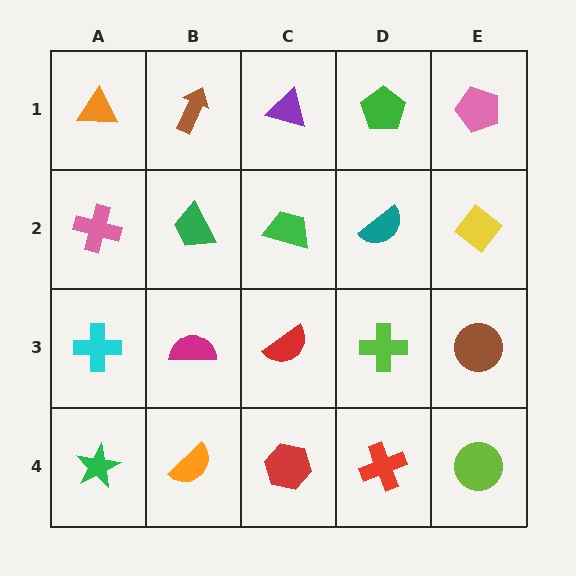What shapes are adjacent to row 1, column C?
A green trapezoid (row 2, column C), a brown arrow (row 1, column B), a green pentagon (row 1, column D).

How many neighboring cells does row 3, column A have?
3.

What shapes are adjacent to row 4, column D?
A lime cross (row 3, column D), a red hexagon (row 4, column C), a lime circle (row 4, column E).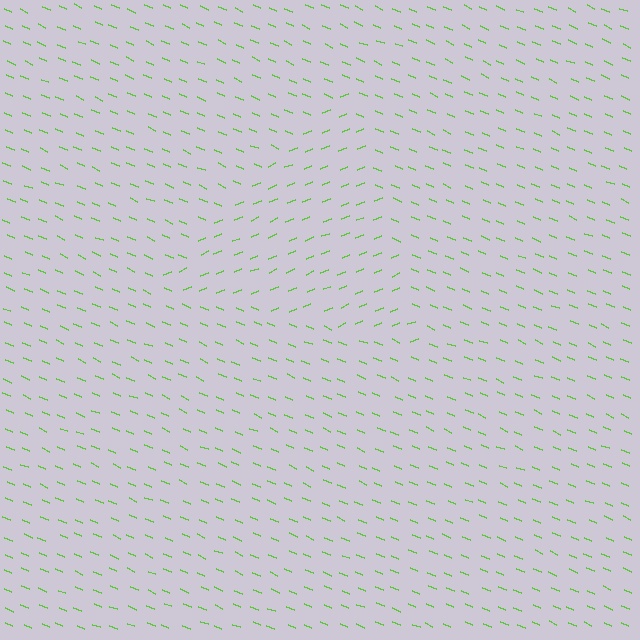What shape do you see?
I see a triangle.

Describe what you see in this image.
The image is filled with small lime line segments. A triangle region in the image has lines oriented differently from the surrounding lines, creating a visible texture boundary.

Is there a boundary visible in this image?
Yes, there is a texture boundary formed by a change in line orientation.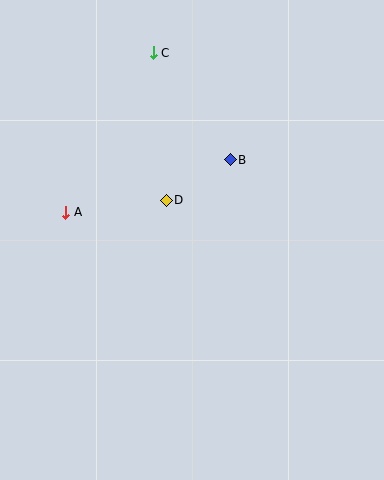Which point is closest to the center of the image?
Point D at (166, 200) is closest to the center.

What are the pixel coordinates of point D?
Point D is at (166, 200).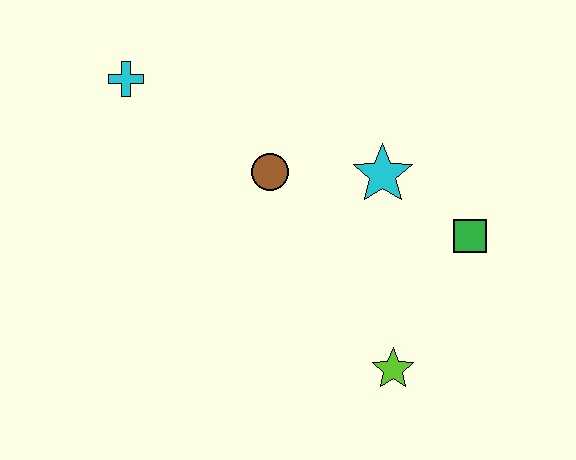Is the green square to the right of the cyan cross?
Yes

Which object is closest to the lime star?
The green square is closest to the lime star.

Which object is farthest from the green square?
The cyan cross is farthest from the green square.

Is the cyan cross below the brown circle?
No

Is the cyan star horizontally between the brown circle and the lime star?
Yes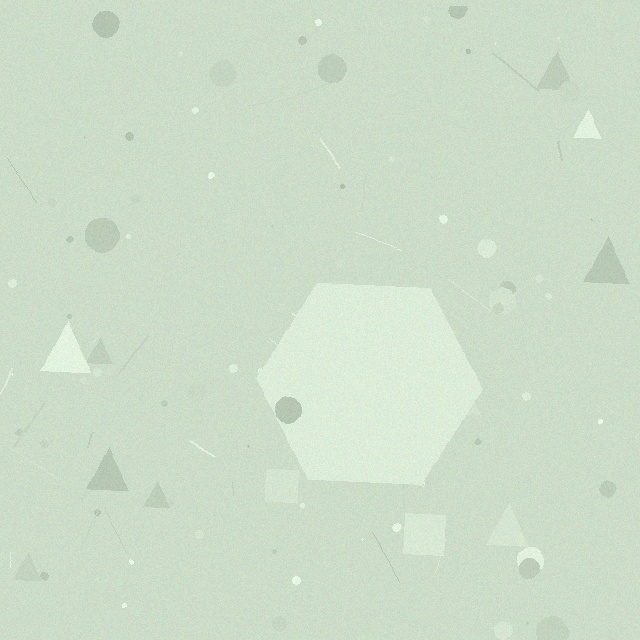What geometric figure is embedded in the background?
A hexagon is embedded in the background.